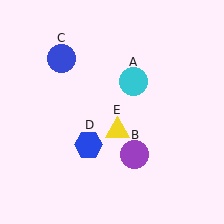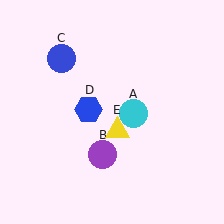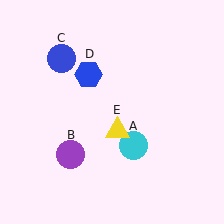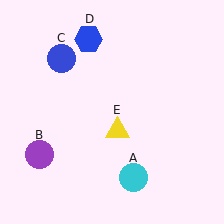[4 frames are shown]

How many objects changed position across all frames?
3 objects changed position: cyan circle (object A), purple circle (object B), blue hexagon (object D).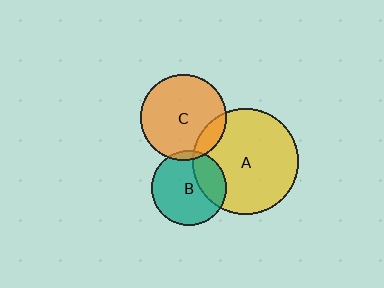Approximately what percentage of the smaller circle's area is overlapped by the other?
Approximately 30%.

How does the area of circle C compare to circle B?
Approximately 1.3 times.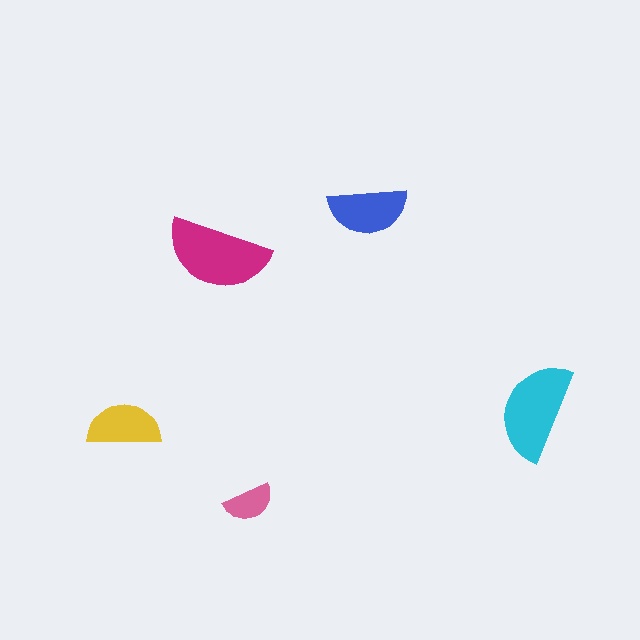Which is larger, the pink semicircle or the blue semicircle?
The blue one.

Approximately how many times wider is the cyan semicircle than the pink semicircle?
About 2 times wider.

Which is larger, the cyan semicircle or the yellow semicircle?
The cyan one.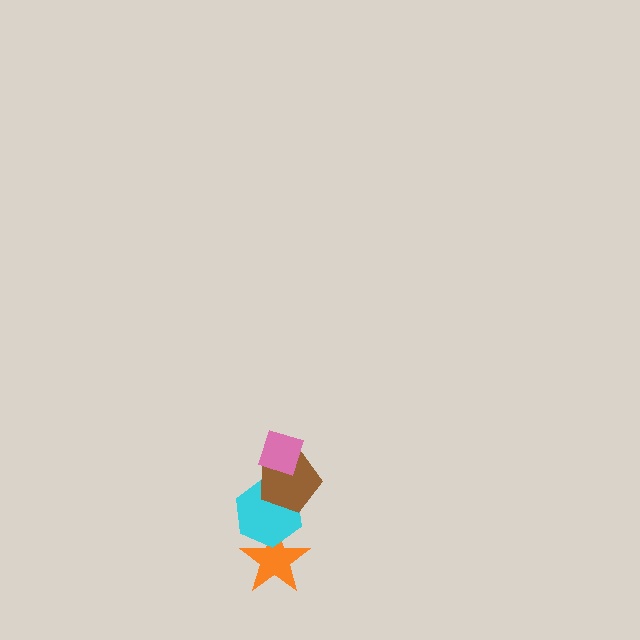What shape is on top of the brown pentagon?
The pink diamond is on top of the brown pentagon.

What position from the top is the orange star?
The orange star is 4th from the top.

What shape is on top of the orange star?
The cyan hexagon is on top of the orange star.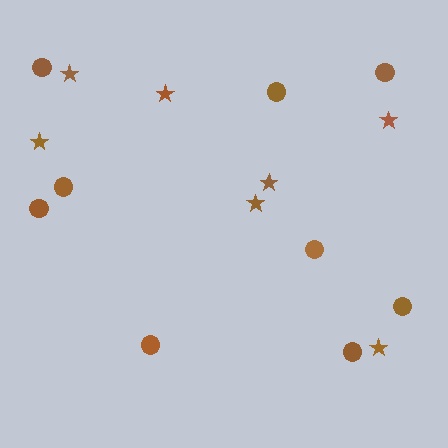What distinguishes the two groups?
There are 2 groups: one group of circles (9) and one group of stars (7).